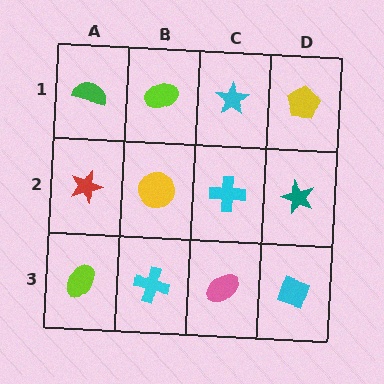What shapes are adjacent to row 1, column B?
A yellow circle (row 2, column B), a green semicircle (row 1, column A), a cyan star (row 1, column C).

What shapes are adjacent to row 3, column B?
A yellow circle (row 2, column B), a lime ellipse (row 3, column A), a pink ellipse (row 3, column C).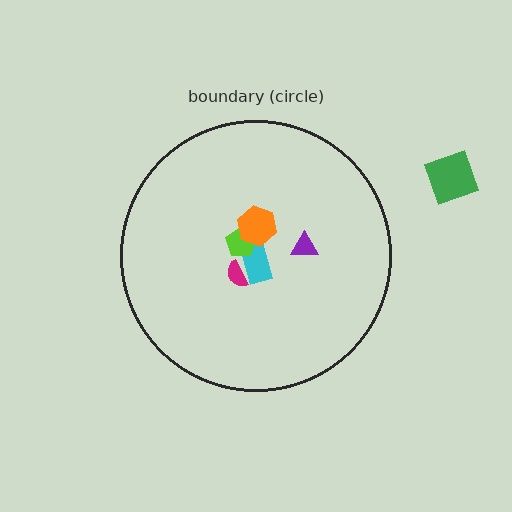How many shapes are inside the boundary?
5 inside, 1 outside.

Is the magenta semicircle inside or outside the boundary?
Inside.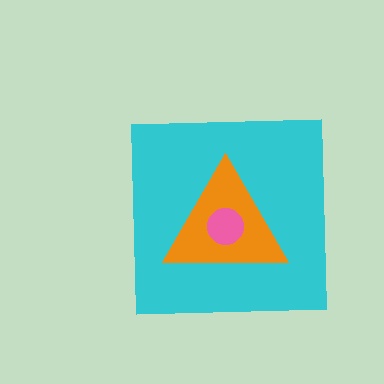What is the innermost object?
The pink circle.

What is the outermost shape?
The cyan square.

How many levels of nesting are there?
3.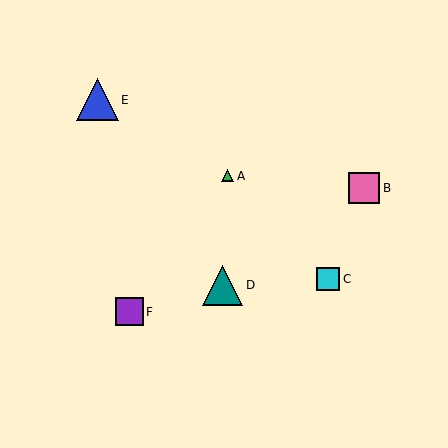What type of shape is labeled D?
Shape D is a teal triangle.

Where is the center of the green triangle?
The center of the green triangle is at (228, 176).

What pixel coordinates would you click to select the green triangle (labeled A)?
Click at (228, 176) to select the green triangle A.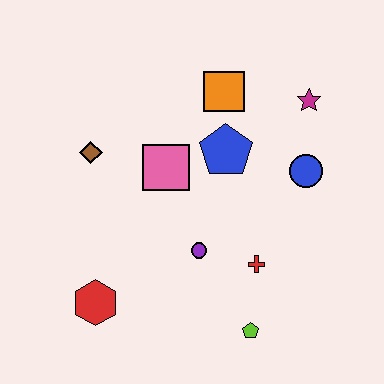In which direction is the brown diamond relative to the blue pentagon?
The brown diamond is to the left of the blue pentagon.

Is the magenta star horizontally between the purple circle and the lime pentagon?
No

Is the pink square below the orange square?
Yes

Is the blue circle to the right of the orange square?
Yes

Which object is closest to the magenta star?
The blue circle is closest to the magenta star.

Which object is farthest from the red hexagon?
The magenta star is farthest from the red hexagon.